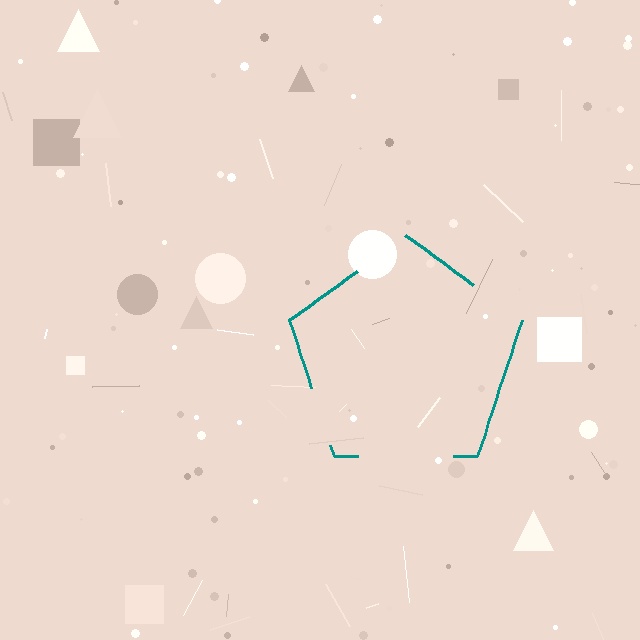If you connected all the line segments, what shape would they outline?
They would outline a pentagon.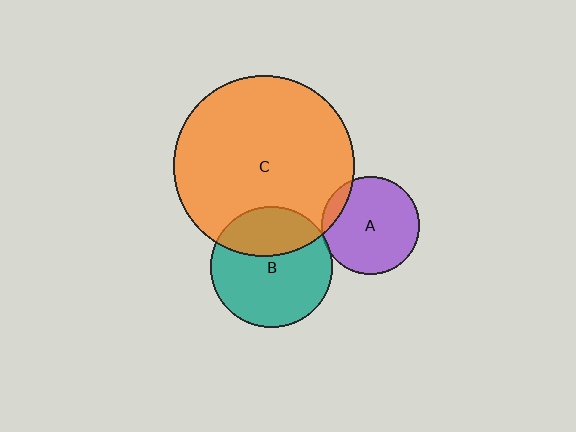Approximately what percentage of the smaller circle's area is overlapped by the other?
Approximately 35%.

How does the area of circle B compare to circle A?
Approximately 1.5 times.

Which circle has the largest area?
Circle C (orange).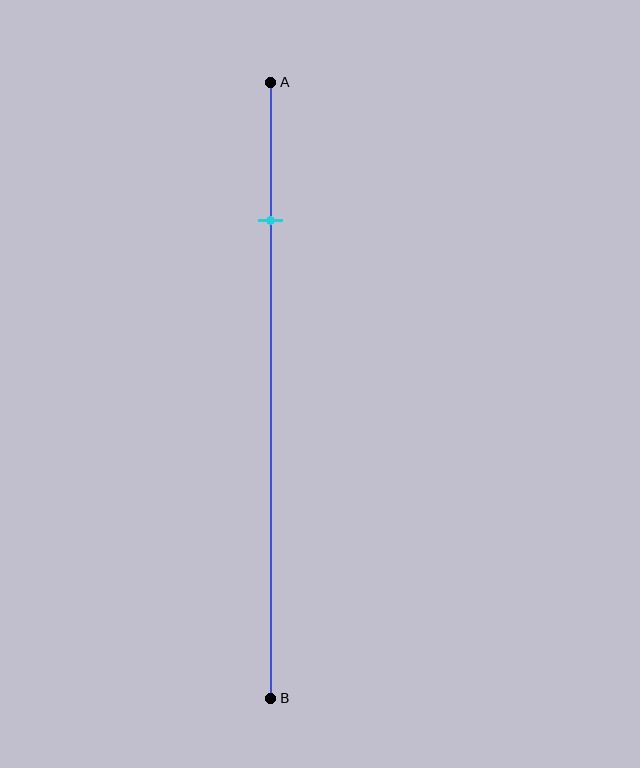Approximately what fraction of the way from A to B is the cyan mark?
The cyan mark is approximately 20% of the way from A to B.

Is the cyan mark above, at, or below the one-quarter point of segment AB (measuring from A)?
The cyan mark is approximately at the one-quarter point of segment AB.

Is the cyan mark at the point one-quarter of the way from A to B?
Yes, the mark is approximately at the one-quarter point.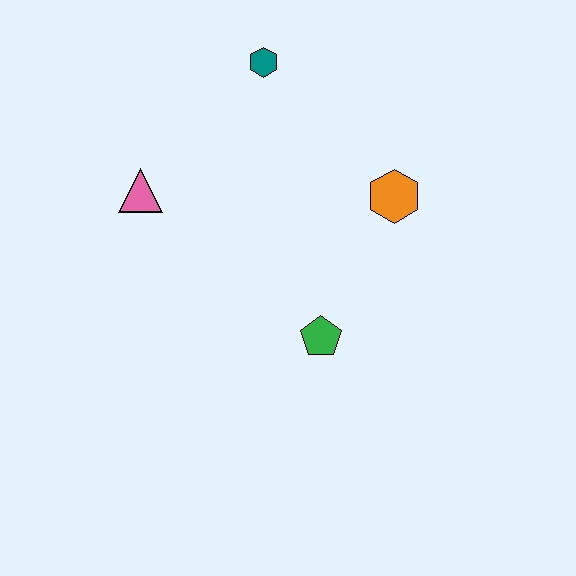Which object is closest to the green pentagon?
The orange hexagon is closest to the green pentagon.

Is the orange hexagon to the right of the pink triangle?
Yes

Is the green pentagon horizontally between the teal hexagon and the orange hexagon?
Yes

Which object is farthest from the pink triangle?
The orange hexagon is farthest from the pink triangle.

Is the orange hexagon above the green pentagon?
Yes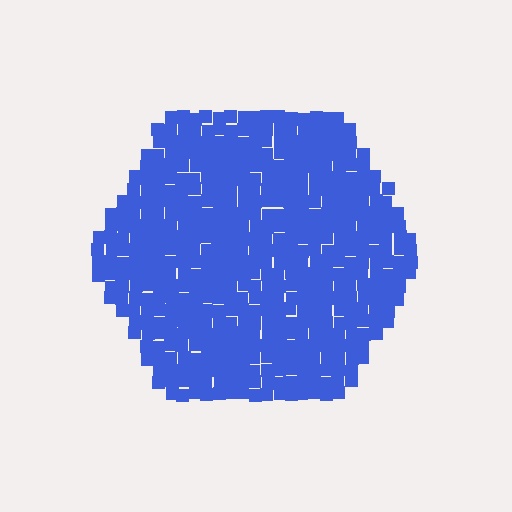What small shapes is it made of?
It is made of small squares.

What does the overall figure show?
The overall figure shows a hexagon.